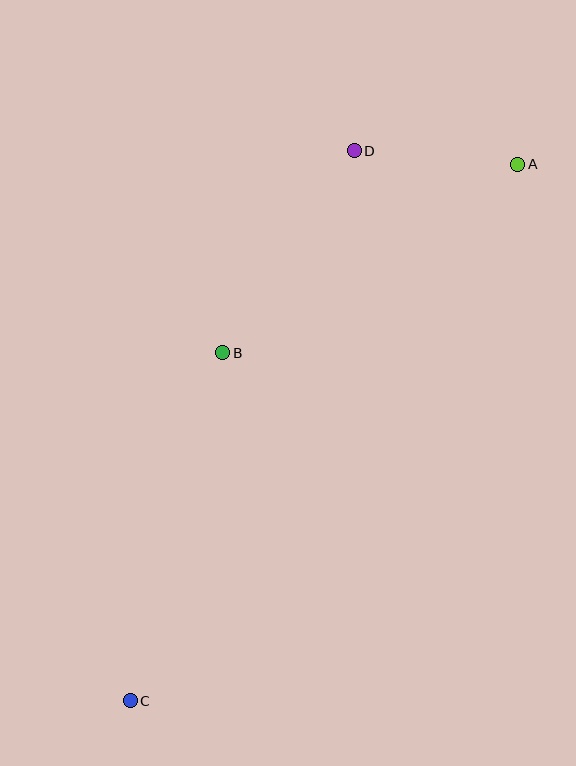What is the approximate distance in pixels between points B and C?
The distance between B and C is approximately 360 pixels.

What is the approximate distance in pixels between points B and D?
The distance between B and D is approximately 241 pixels.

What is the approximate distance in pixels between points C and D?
The distance between C and D is approximately 594 pixels.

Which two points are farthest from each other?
Points A and C are farthest from each other.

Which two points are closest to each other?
Points A and D are closest to each other.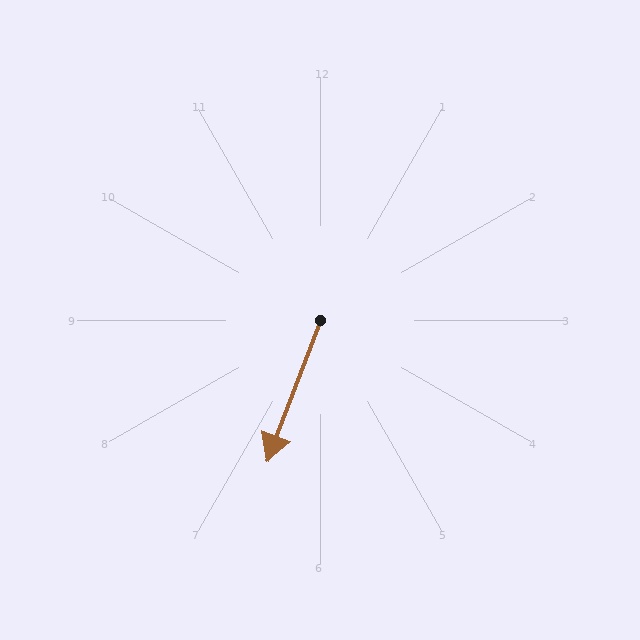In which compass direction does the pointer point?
South.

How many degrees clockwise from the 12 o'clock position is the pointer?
Approximately 201 degrees.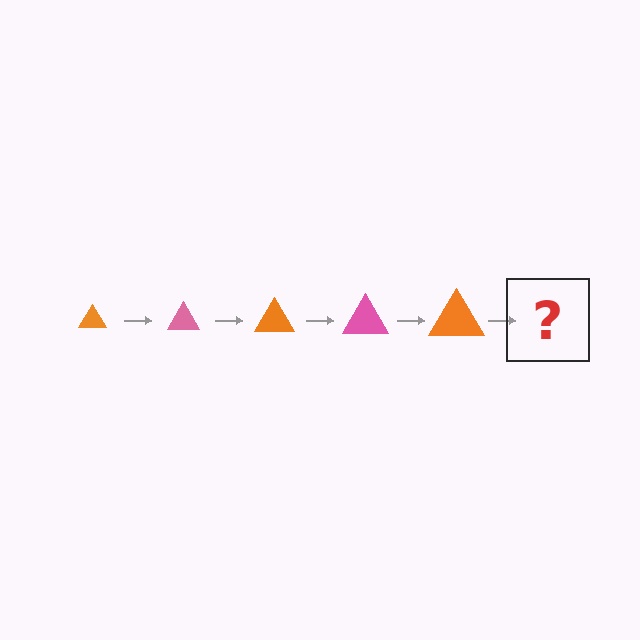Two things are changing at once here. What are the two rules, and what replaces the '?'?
The two rules are that the triangle grows larger each step and the color cycles through orange and pink. The '?' should be a pink triangle, larger than the previous one.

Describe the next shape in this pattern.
It should be a pink triangle, larger than the previous one.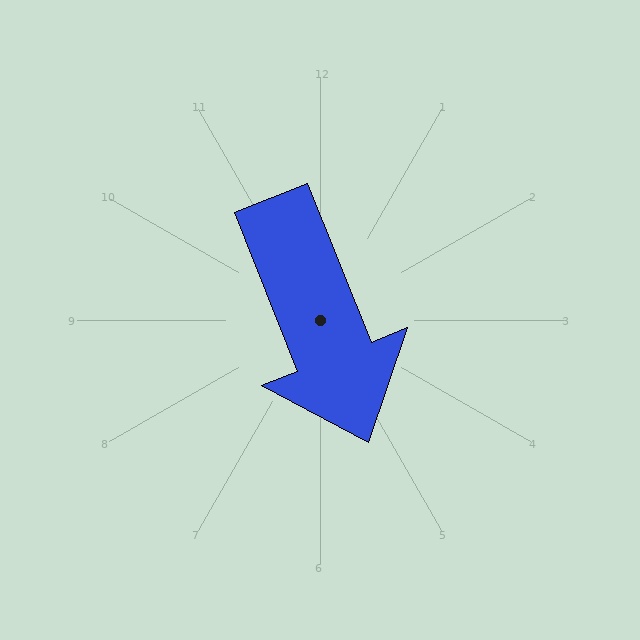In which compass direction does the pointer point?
South.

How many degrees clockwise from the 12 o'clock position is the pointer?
Approximately 158 degrees.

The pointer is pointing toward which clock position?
Roughly 5 o'clock.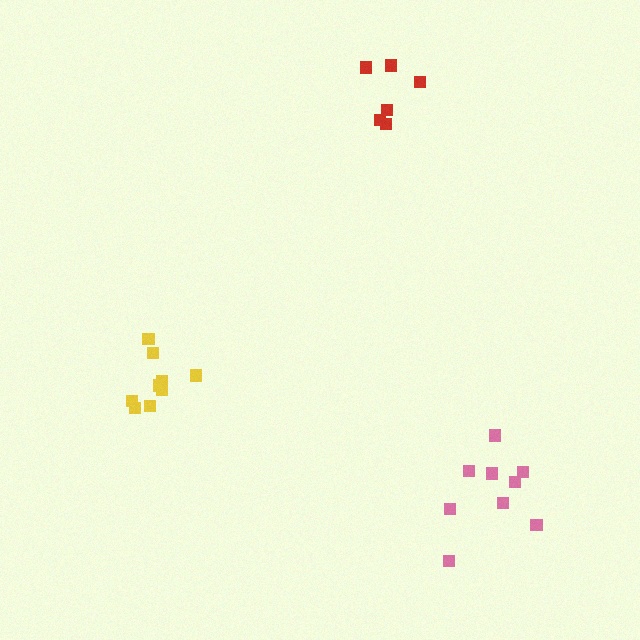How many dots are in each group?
Group 1: 6 dots, Group 2: 9 dots, Group 3: 9 dots (24 total).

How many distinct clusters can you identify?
There are 3 distinct clusters.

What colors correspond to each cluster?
The clusters are colored: red, pink, yellow.